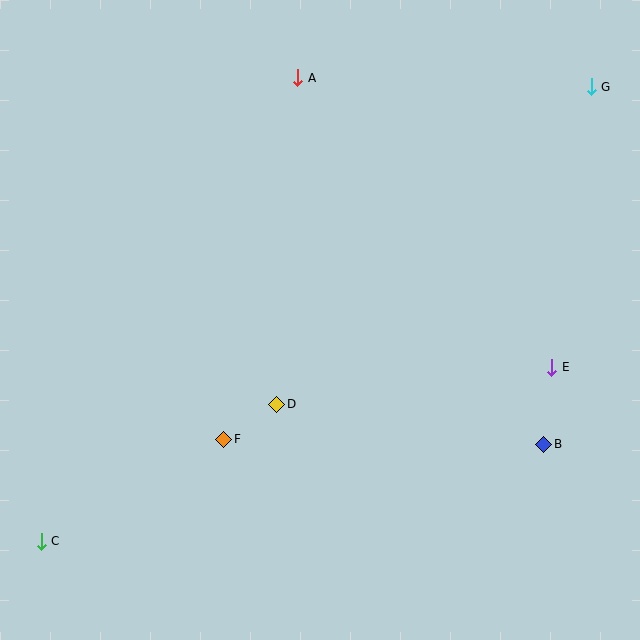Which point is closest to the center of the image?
Point D at (277, 404) is closest to the center.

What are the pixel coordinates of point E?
Point E is at (552, 367).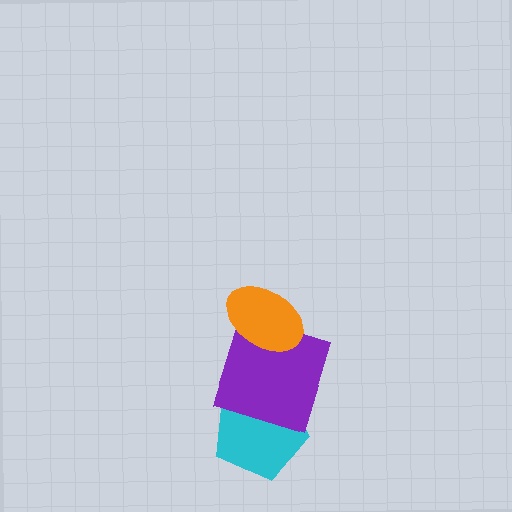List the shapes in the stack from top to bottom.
From top to bottom: the orange ellipse, the purple square, the cyan pentagon.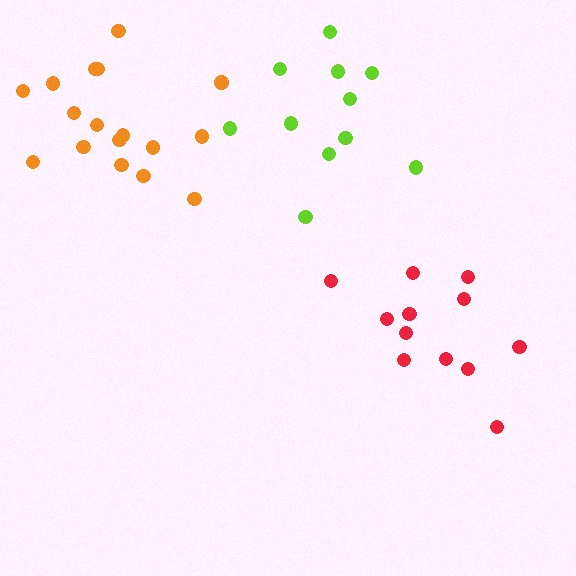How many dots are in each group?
Group 1: 17 dots, Group 2: 12 dots, Group 3: 11 dots (40 total).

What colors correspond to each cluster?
The clusters are colored: orange, red, lime.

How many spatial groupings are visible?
There are 3 spatial groupings.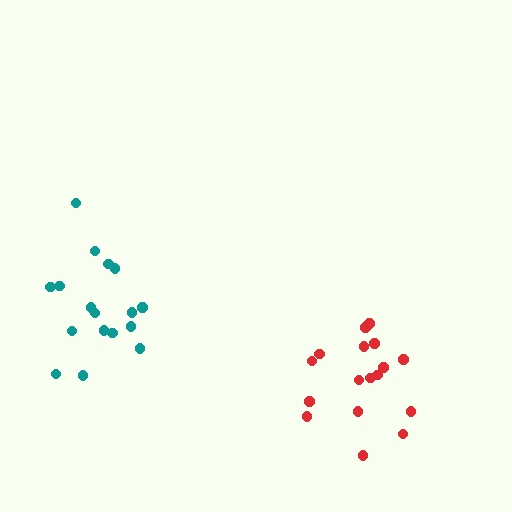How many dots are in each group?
Group 1: 17 dots, Group 2: 17 dots (34 total).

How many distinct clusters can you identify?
There are 2 distinct clusters.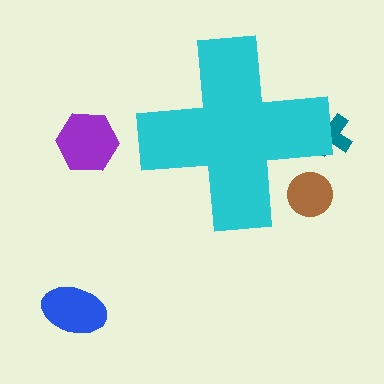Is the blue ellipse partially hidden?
No, the blue ellipse is fully visible.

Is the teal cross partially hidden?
Yes, the teal cross is partially hidden behind the cyan cross.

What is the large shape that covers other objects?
A cyan cross.